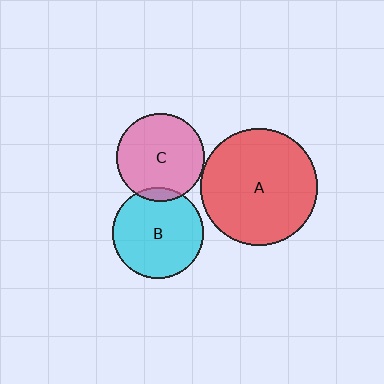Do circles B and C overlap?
Yes.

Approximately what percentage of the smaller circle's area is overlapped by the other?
Approximately 5%.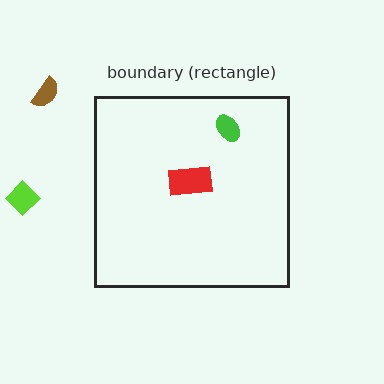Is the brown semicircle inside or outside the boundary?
Outside.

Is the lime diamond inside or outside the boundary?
Outside.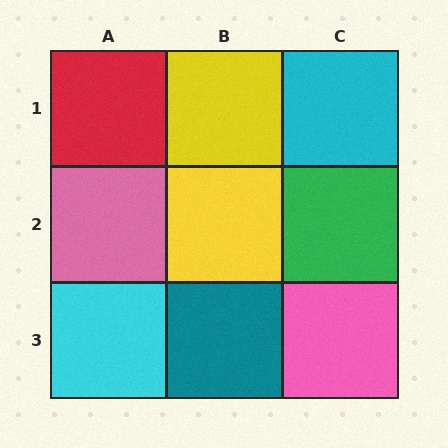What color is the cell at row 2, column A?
Pink.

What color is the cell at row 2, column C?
Green.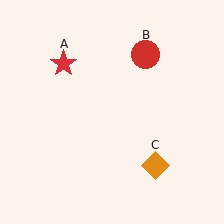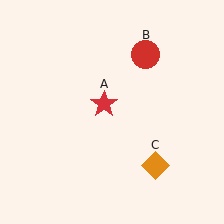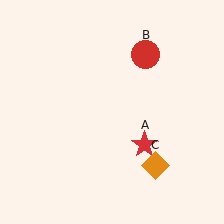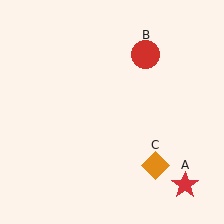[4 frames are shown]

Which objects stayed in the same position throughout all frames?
Red circle (object B) and orange diamond (object C) remained stationary.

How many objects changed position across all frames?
1 object changed position: red star (object A).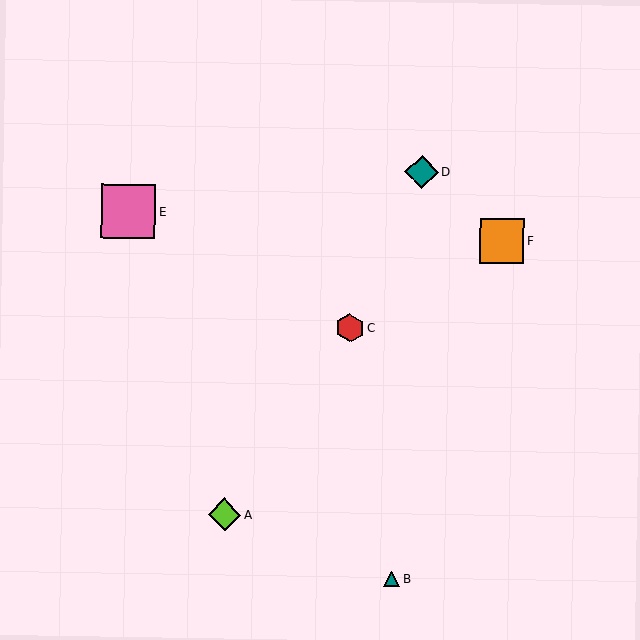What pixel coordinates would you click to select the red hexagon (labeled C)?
Click at (350, 328) to select the red hexagon C.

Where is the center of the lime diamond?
The center of the lime diamond is at (224, 515).